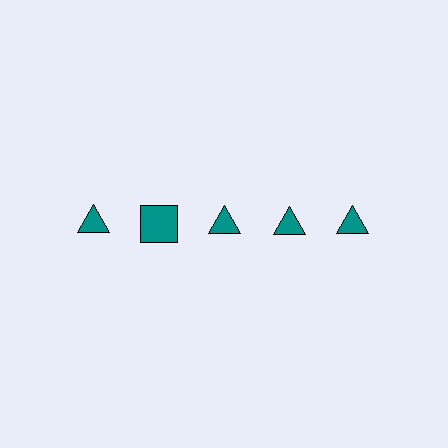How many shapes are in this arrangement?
There are 5 shapes arranged in a grid pattern.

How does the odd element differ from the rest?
It has a different shape: square instead of triangle.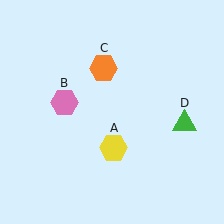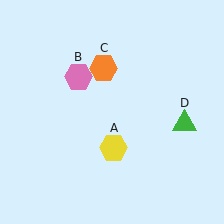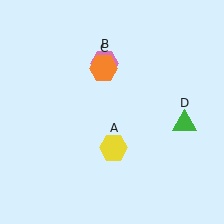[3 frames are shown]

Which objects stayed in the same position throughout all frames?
Yellow hexagon (object A) and orange hexagon (object C) and green triangle (object D) remained stationary.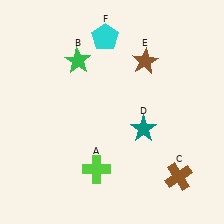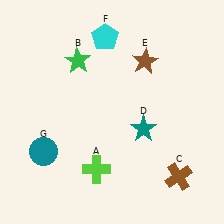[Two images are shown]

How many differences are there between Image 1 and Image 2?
There is 1 difference between the two images.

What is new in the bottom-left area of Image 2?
A teal circle (G) was added in the bottom-left area of Image 2.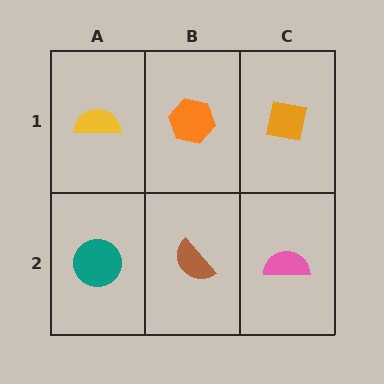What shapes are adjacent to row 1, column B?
A brown semicircle (row 2, column B), a yellow semicircle (row 1, column A), an orange square (row 1, column C).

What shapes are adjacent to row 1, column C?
A pink semicircle (row 2, column C), an orange hexagon (row 1, column B).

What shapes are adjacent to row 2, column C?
An orange square (row 1, column C), a brown semicircle (row 2, column B).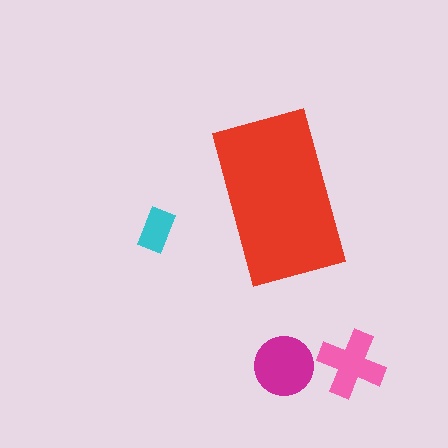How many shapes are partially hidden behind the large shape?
0 shapes are partially hidden.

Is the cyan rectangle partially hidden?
No, the cyan rectangle is fully visible.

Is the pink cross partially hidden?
No, the pink cross is fully visible.